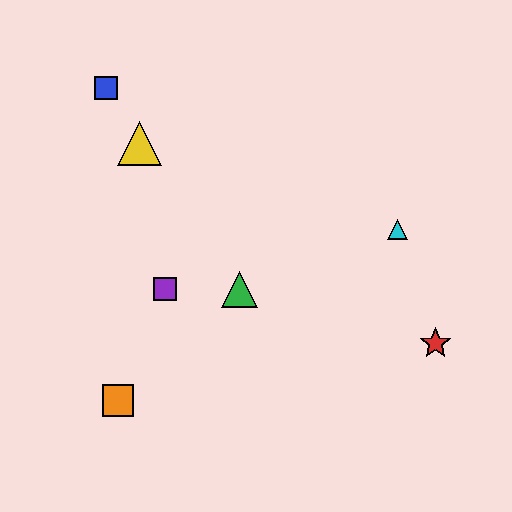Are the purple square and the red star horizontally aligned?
No, the purple square is at y≈289 and the red star is at y≈344.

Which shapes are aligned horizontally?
The green triangle, the purple square are aligned horizontally.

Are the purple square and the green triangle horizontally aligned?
Yes, both are at y≈289.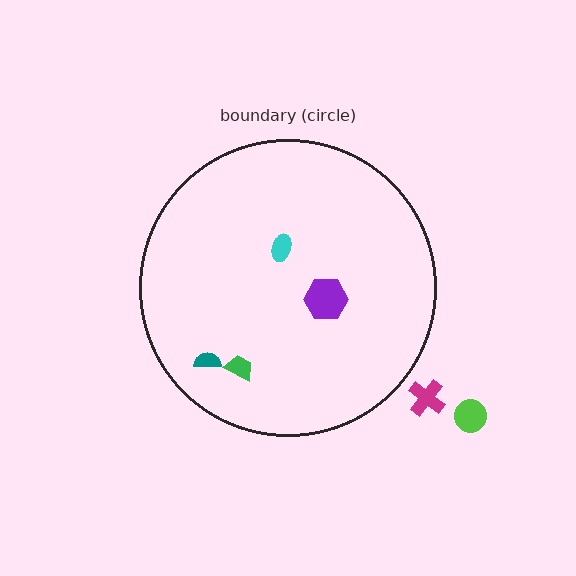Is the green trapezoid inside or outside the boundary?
Inside.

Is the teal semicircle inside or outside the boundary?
Inside.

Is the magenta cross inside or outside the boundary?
Outside.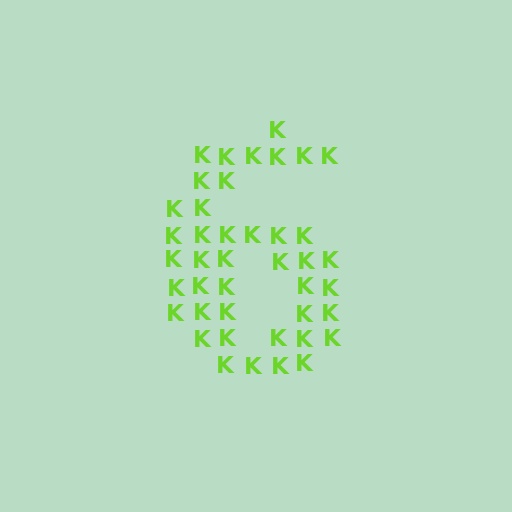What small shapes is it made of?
It is made of small letter K's.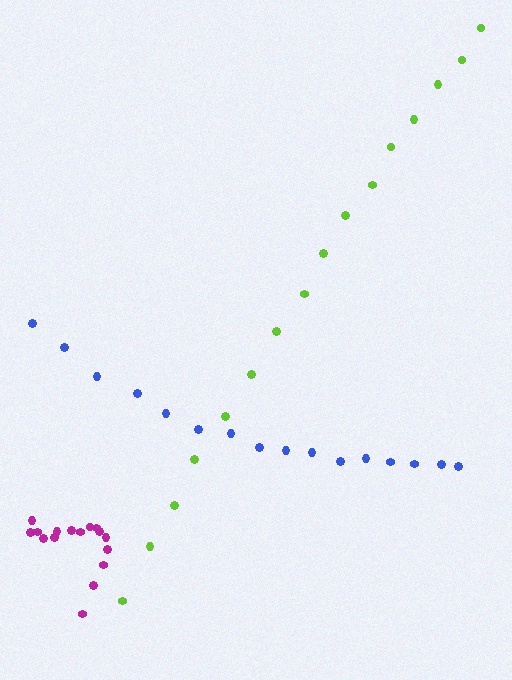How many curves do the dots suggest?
There are 3 distinct paths.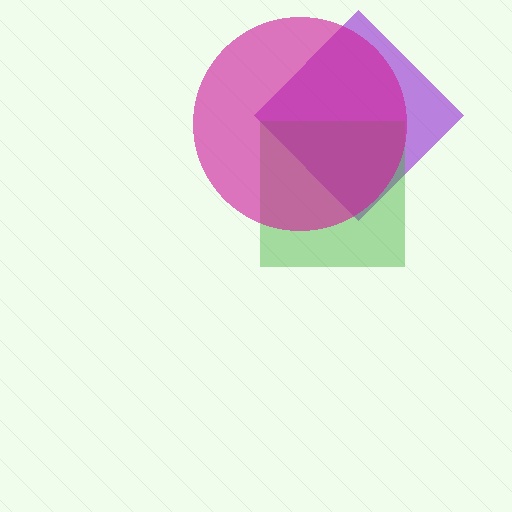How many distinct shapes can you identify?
There are 3 distinct shapes: a purple diamond, a green square, a magenta circle.